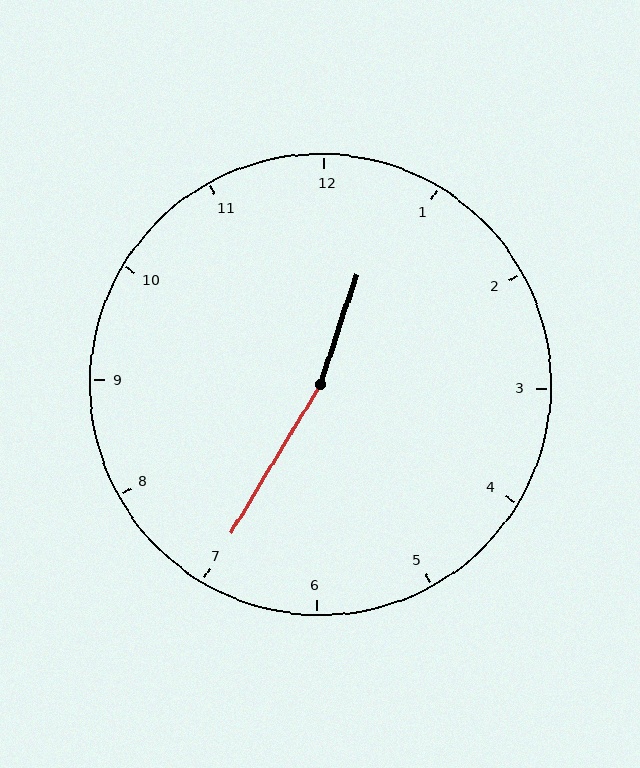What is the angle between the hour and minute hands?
Approximately 168 degrees.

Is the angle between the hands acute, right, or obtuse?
It is obtuse.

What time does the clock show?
12:35.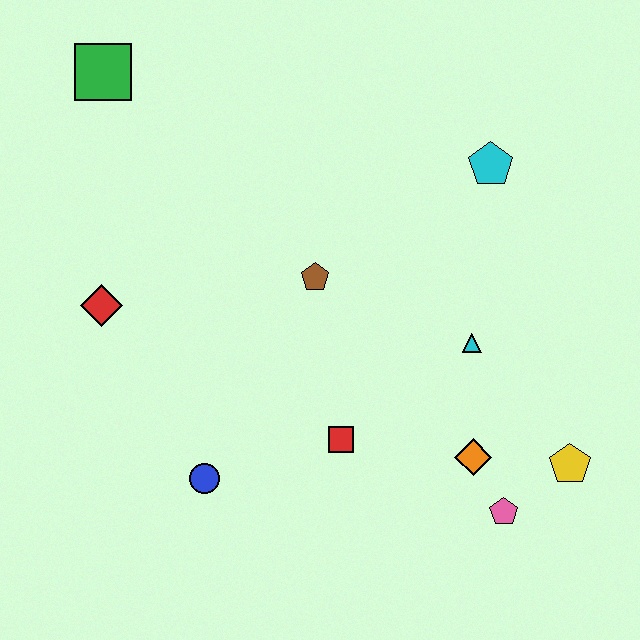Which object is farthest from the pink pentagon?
The green square is farthest from the pink pentagon.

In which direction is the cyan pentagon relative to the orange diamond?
The cyan pentagon is above the orange diamond.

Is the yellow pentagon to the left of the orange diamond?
No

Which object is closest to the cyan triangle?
The orange diamond is closest to the cyan triangle.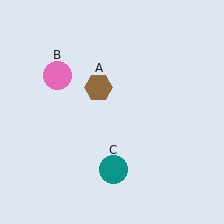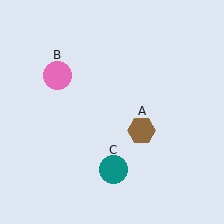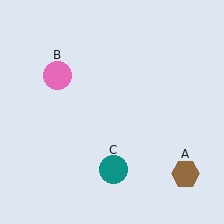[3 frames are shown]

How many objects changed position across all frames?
1 object changed position: brown hexagon (object A).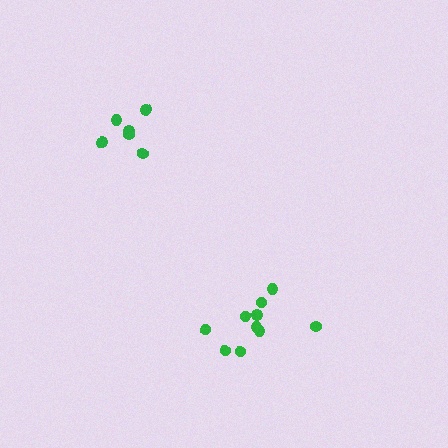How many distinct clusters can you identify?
There are 2 distinct clusters.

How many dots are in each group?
Group 1: 10 dots, Group 2: 6 dots (16 total).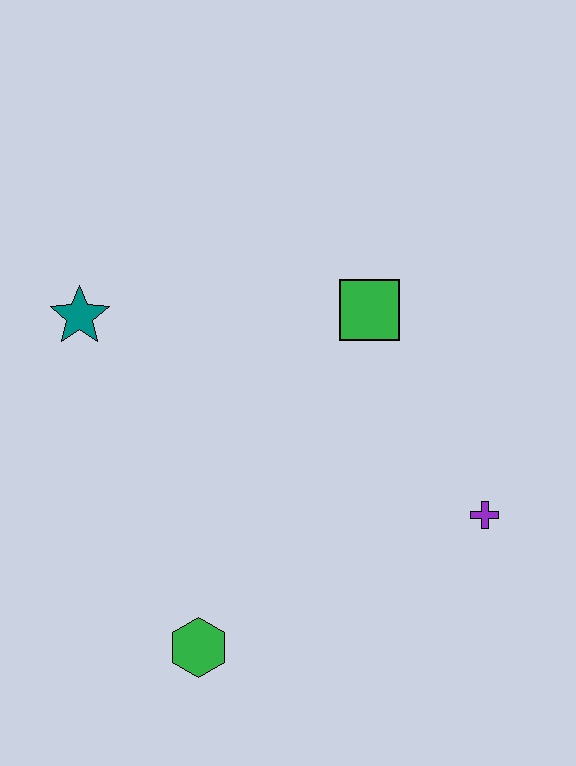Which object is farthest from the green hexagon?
The green square is farthest from the green hexagon.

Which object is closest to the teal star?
The green square is closest to the teal star.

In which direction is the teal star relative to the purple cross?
The teal star is to the left of the purple cross.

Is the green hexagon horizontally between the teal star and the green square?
Yes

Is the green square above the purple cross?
Yes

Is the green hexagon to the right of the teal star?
Yes